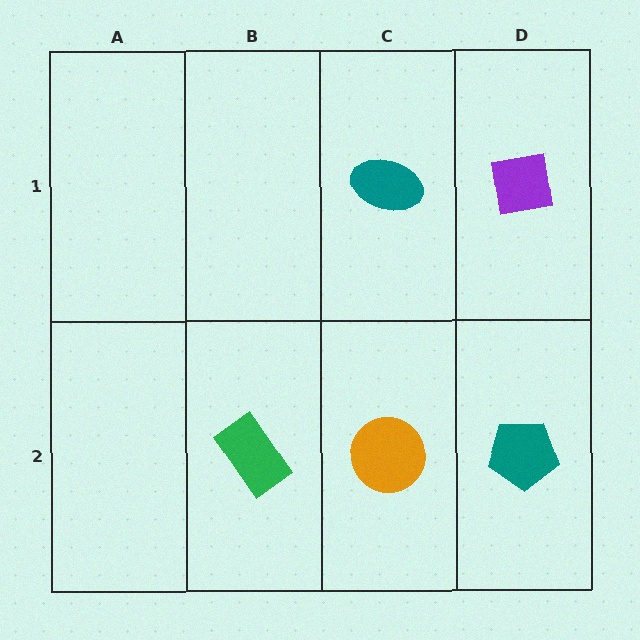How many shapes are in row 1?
2 shapes.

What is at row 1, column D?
A purple square.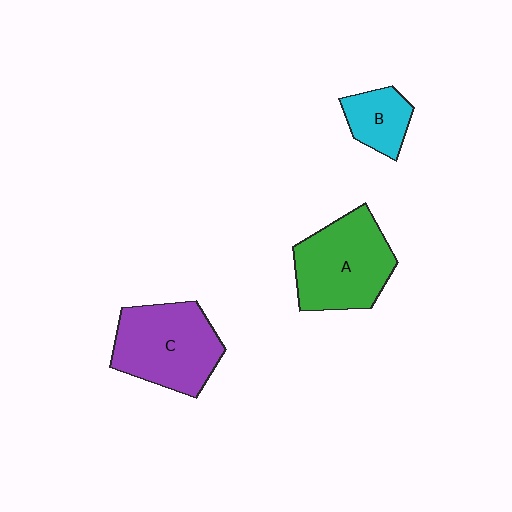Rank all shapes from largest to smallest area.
From largest to smallest: A (green), C (purple), B (cyan).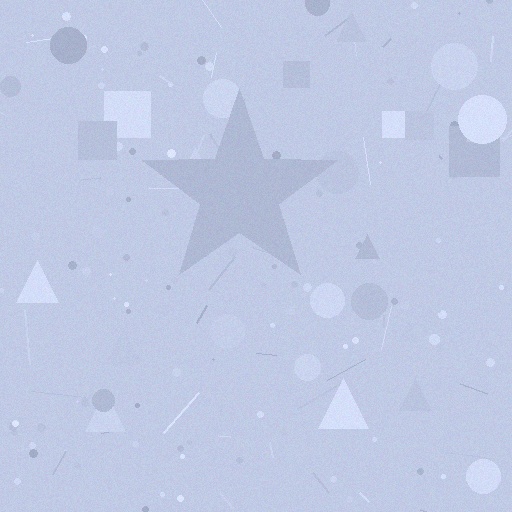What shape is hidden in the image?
A star is hidden in the image.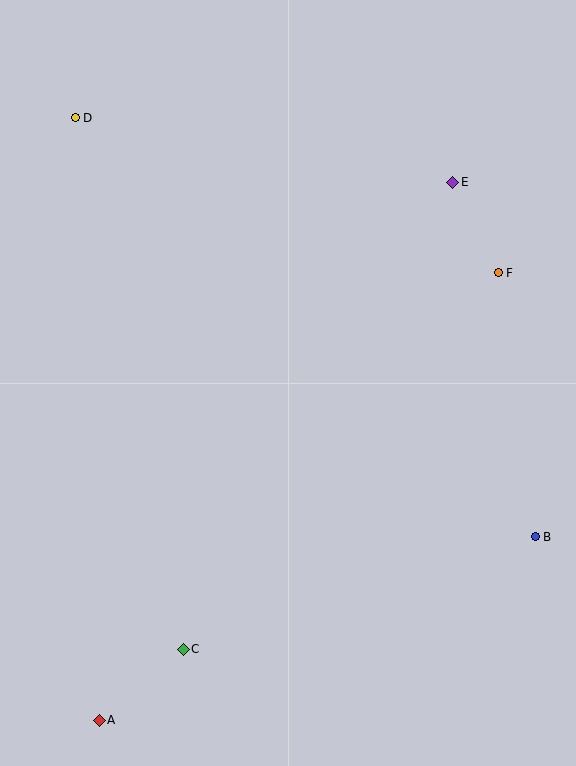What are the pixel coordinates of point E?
Point E is at (453, 182).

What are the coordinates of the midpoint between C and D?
The midpoint between C and D is at (129, 383).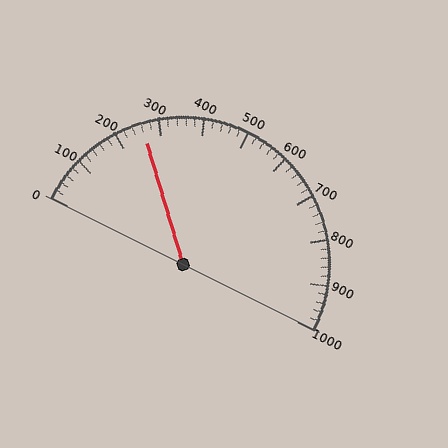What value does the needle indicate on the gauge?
The needle indicates approximately 260.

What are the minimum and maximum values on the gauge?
The gauge ranges from 0 to 1000.